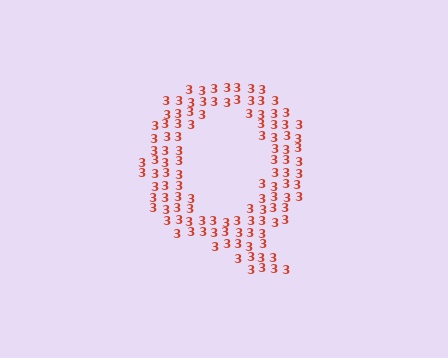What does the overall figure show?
The overall figure shows the letter Q.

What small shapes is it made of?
It is made of small digit 3's.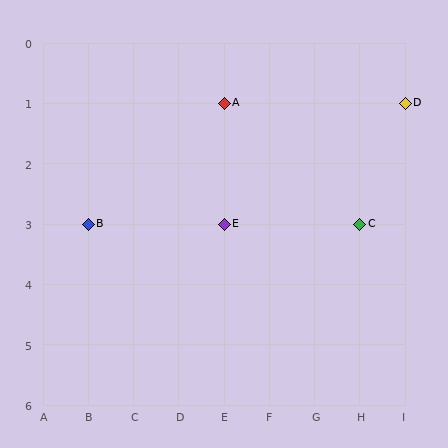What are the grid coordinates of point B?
Point B is at grid coordinates (B, 3).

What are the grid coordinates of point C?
Point C is at grid coordinates (H, 3).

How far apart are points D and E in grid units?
Points D and E are 4 columns and 2 rows apart (about 4.5 grid units diagonally).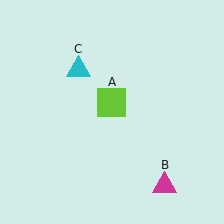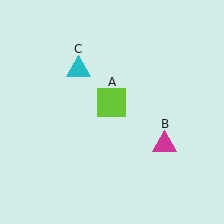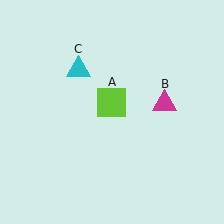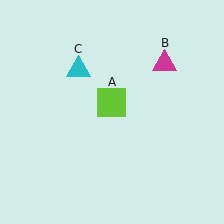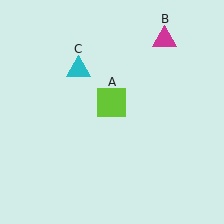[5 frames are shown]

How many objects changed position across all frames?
1 object changed position: magenta triangle (object B).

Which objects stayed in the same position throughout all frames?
Lime square (object A) and cyan triangle (object C) remained stationary.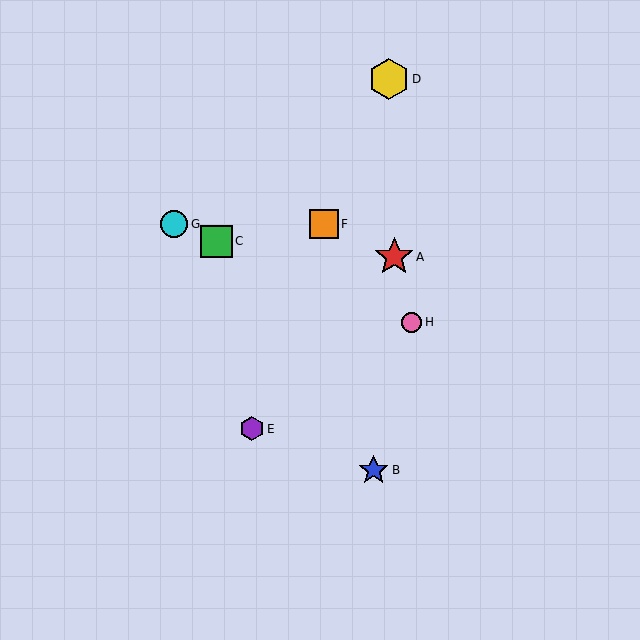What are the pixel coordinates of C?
Object C is at (216, 241).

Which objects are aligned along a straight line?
Objects C, G, H are aligned along a straight line.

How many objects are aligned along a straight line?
3 objects (C, G, H) are aligned along a straight line.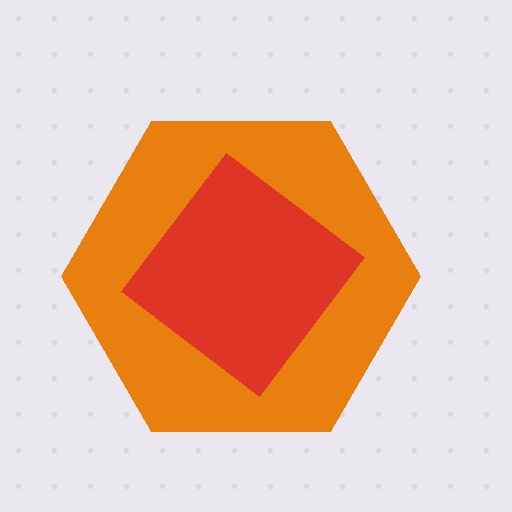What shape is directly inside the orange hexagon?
The red diamond.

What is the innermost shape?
The red diamond.